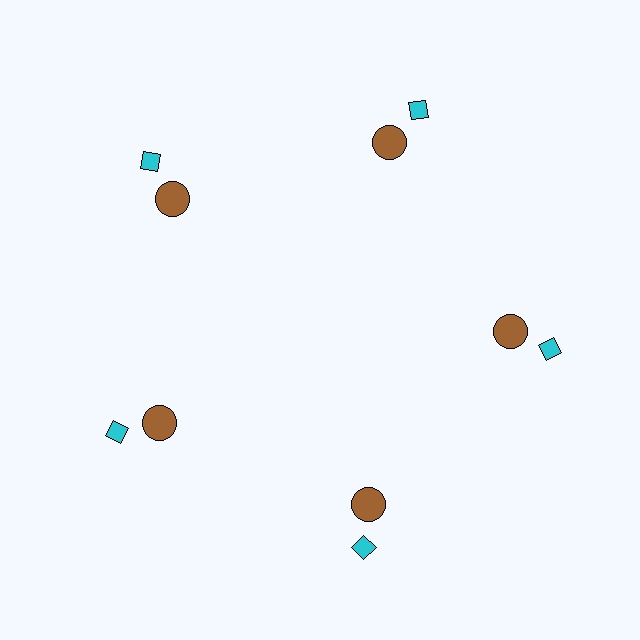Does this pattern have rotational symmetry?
Yes, this pattern has 5-fold rotational symmetry. It looks the same after rotating 72 degrees around the center.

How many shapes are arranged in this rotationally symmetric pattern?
There are 10 shapes, arranged in 5 groups of 2.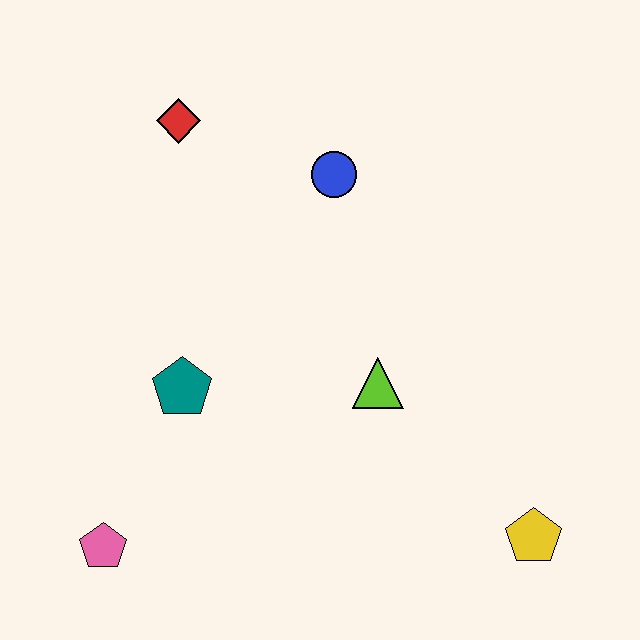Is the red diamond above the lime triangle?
Yes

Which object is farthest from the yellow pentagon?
The red diamond is farthest from the yellow pentagon.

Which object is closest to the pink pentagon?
The teal pentagon is closest to the pink pentagon.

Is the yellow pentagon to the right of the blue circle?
Yes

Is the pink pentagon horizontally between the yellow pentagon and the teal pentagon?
No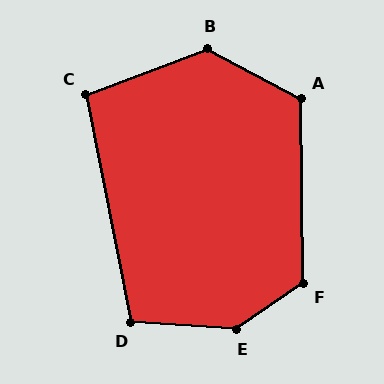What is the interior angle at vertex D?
Approximately 105 degrees (obtuse).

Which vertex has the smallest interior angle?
C, at approximately 100 degrees.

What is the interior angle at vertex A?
Approximately 118 degrees (obtuse).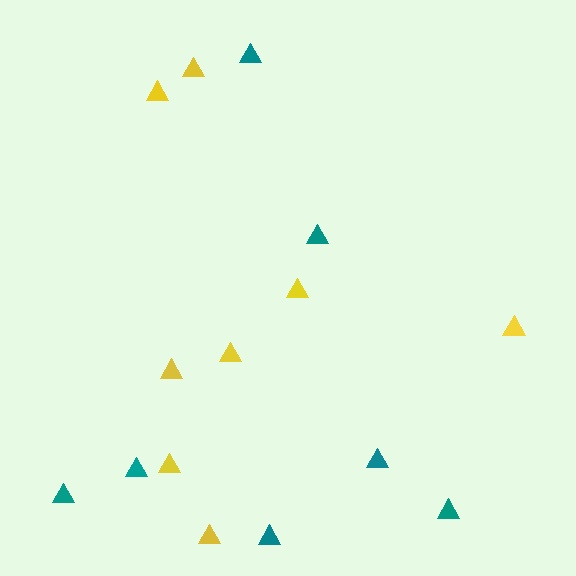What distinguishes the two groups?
There are 2 groups: one group of yellow triangles (8) and one group of teal triangles (7).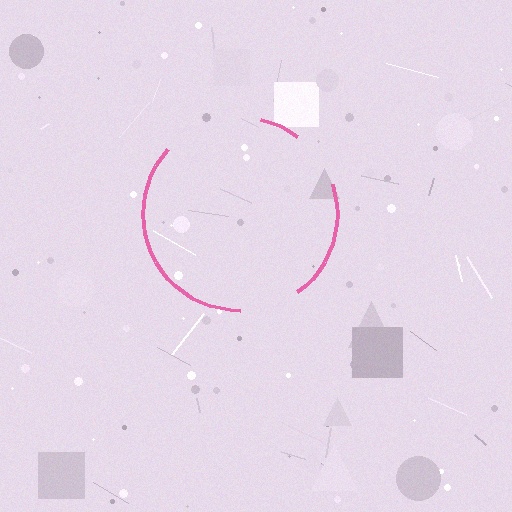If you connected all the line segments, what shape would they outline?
They would outline a circle.